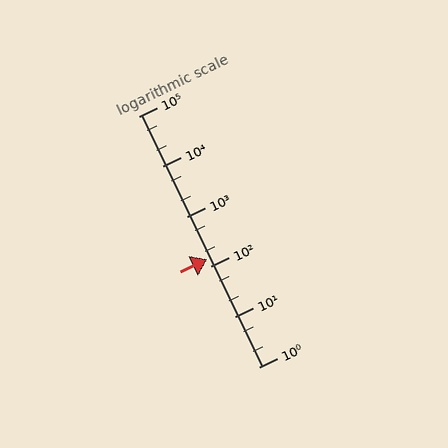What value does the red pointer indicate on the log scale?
The pointer indicates approximately 140.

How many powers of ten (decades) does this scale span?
The scale spans 5 decades, from 1 to 100000.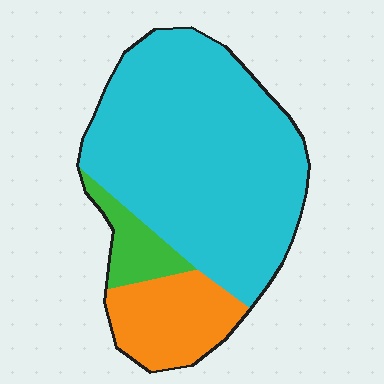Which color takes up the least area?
Green, at roughly 10%.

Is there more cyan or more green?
Cyan.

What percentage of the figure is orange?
Orange covers roughly 20% of the figure.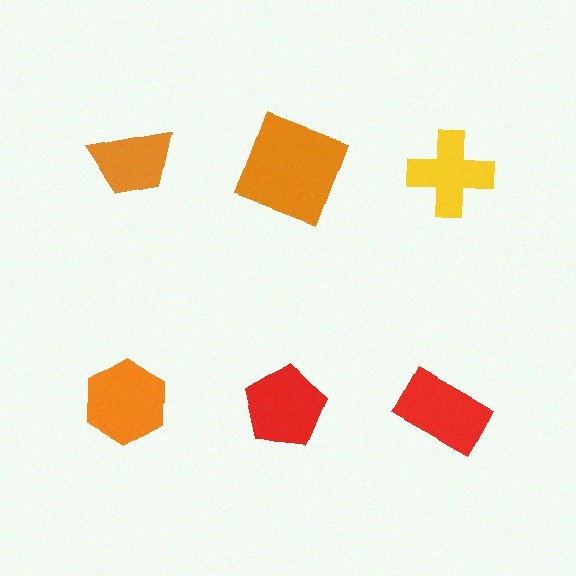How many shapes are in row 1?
3 shapes.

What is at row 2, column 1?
An orange hexagon.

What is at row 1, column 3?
A yellow cross.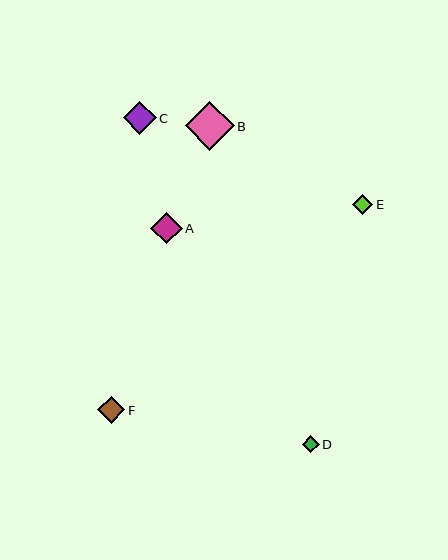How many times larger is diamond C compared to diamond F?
Diamond C is approximately 1.2 times the size of diamond F.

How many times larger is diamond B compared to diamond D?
Diamond B is approximately 3.0 times the size of diamond D.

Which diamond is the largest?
Diamond B is the largest with a size of approximately 49 pixels.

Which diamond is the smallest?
Diamond D is the smallest with a size of approximately 17 pixels.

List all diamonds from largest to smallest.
From largest to smallest: B, C, A, F, E, D.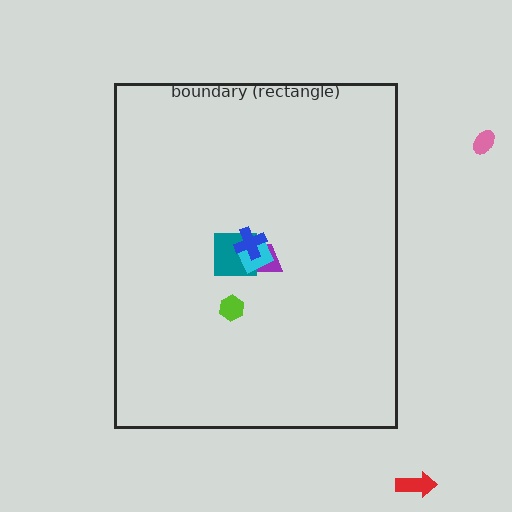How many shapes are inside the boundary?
5 inside, 2 outside.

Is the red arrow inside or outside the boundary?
Outside.